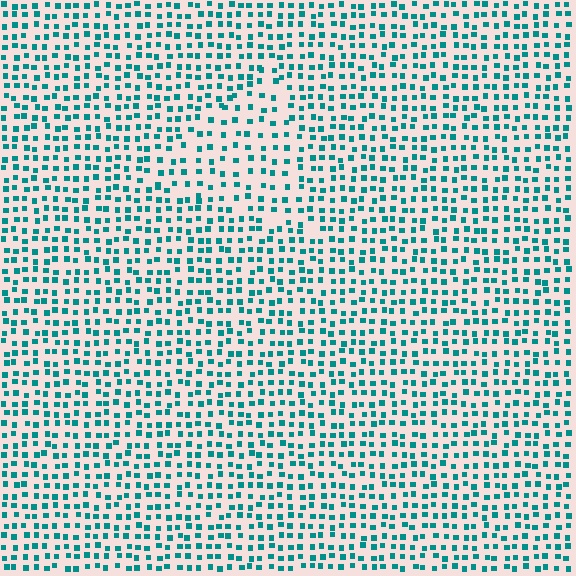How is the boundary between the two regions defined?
The boundary is defined by a change in element density (approximately 1.6x ratio). All elements are the same color, size, and shape.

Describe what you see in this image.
The image contains small teal elements arranged at two different densities. A triangle-shaped region is visible where the elements are less densely packed than the surrounding area.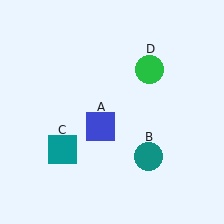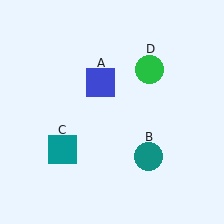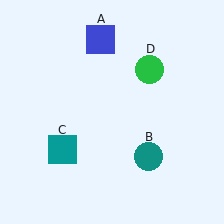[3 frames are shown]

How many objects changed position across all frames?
1 object changed position: blue square (object A).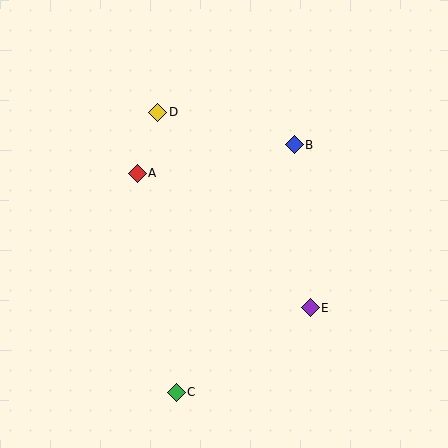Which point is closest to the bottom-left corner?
Point C is closest to the bottom-left corner.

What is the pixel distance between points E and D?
The distance between E and D is 248 pixels.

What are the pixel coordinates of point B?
Point B is at (294, 145).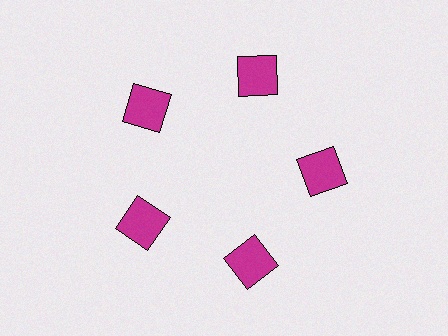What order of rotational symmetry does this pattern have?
This pattern has 5-fold rotational symmetry.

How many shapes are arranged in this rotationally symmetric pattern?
There are 5 shapes, arranged in 5 groups of 1.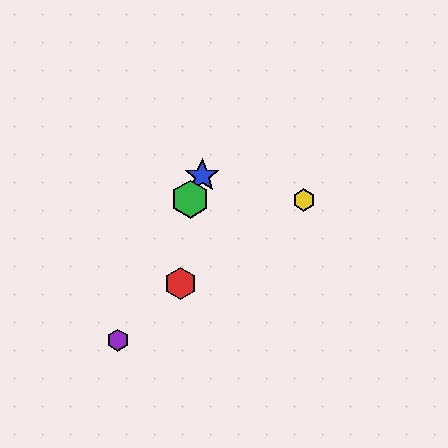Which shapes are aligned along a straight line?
The blue star, the green hexagon, the purple hexagon are aligned along a straight line.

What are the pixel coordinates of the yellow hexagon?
The yellow hexagon is at (304, 200).